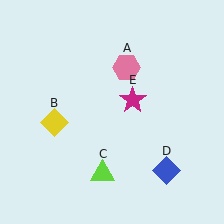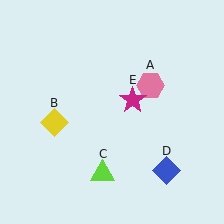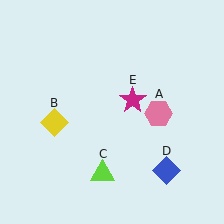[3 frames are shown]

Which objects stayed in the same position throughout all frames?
Yellow diamond (object B) and lime triangle (object C) and blue diamond (object D) and magenta star (object E) remained stationary.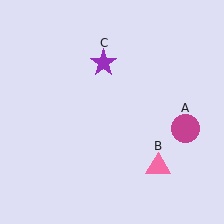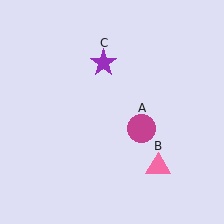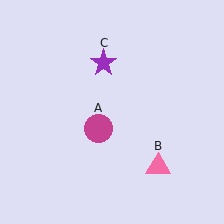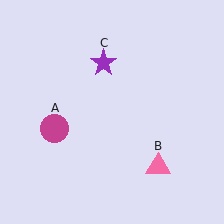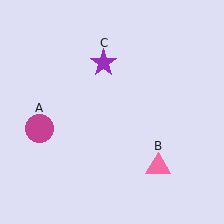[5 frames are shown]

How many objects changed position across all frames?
1 object changed position: magenta circle (object A).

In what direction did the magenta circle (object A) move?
The magenta circle (object A) moved left.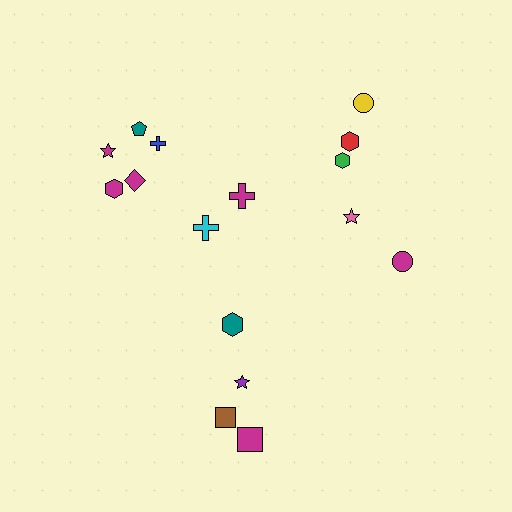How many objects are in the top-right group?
There are 5 objects.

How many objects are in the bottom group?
There are 4 objects.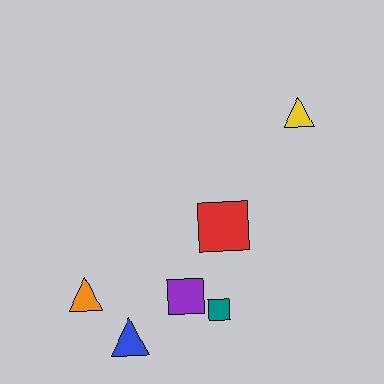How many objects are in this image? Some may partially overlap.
There are 6 objects.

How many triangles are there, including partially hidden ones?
There are 3 triangles.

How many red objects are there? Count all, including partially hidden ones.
There is 1 red object.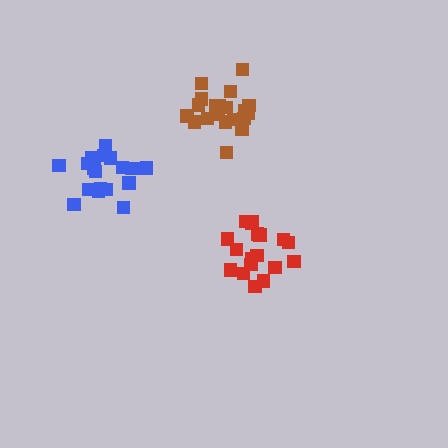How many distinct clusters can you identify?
There are 3 distinct clusters.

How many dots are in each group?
Group 1: 18 dots, Group 2: 19 dots, Group 3: 20 dots (57 total).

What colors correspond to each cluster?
The clusters are colored: red, blue, brown.